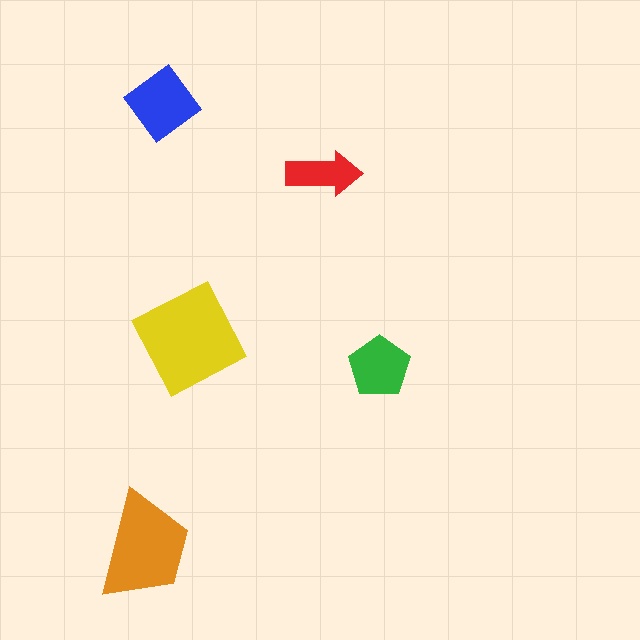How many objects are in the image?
There are 5 objects in the image.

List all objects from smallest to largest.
The red arrow, the green pentagon, the blue diamond, the orange trapezoid, the yellow square.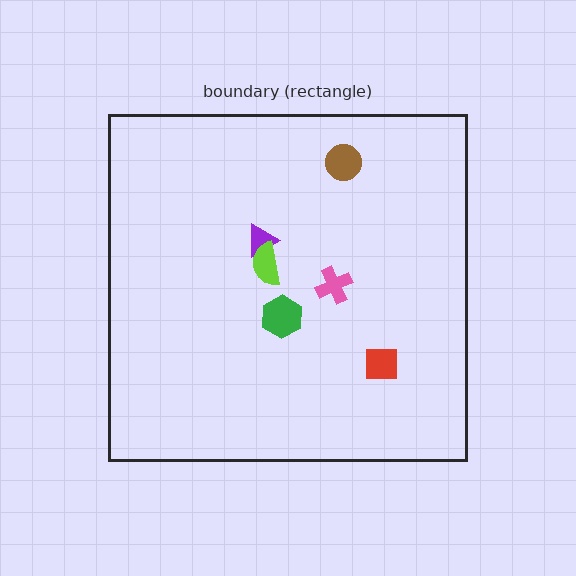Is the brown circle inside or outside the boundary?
Inside.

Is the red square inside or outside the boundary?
Inside.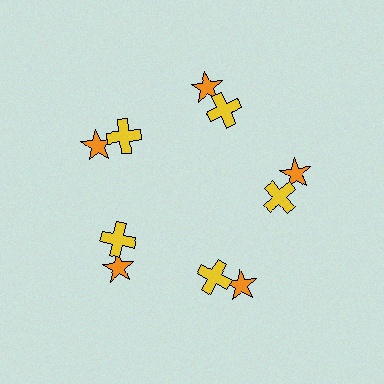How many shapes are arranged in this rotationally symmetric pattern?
There are 10 shapes, arranged in 5 groups of 2.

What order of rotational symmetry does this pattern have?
This pattern has 5-fold rotational symmetry.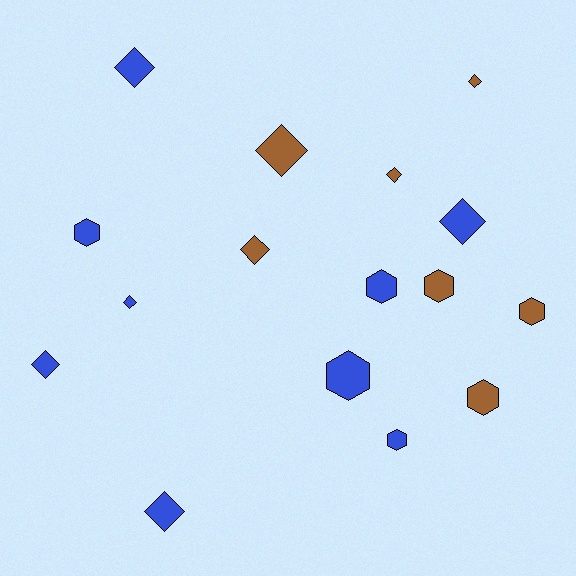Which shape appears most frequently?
Diamond, with 9 objects.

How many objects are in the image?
There are 16 objects.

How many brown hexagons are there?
There are 3 brown hexagons.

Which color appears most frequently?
Blue, with 9 objects.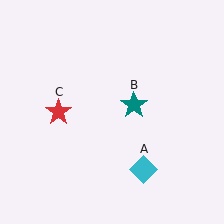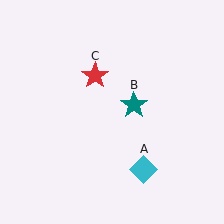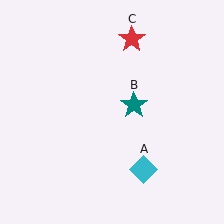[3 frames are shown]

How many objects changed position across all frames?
1 object changed position: red star (object C).